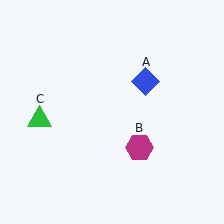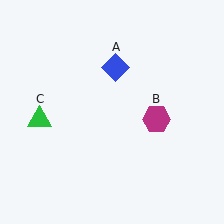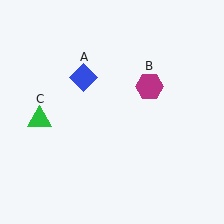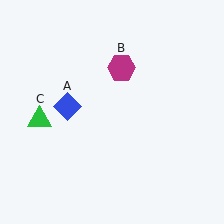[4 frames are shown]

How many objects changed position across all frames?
2 objects changed position: blue diamond (object A), magenta hexagon (object B).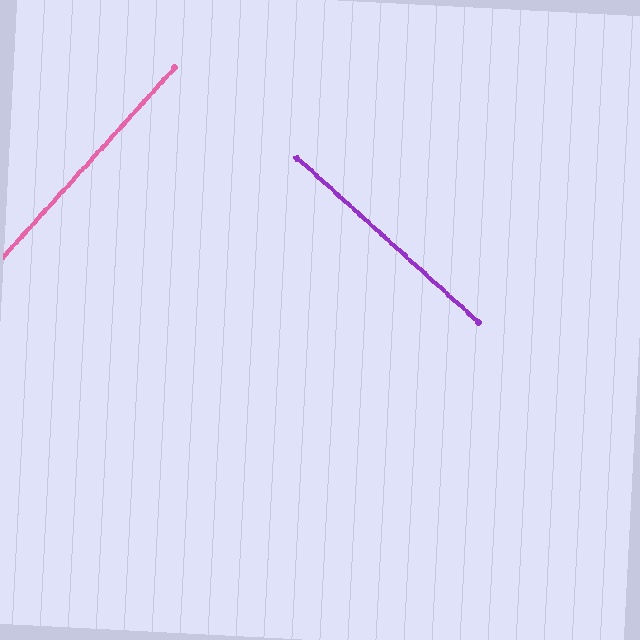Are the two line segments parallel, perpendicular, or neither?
Perpendicular — they meet at approximately 90°.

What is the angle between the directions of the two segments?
Approximately 90 degrees.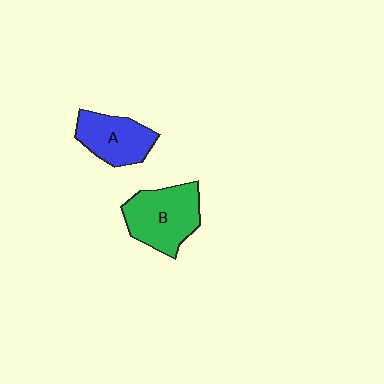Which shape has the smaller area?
Shape A (blue).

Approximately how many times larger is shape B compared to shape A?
Approximately 1.3 times.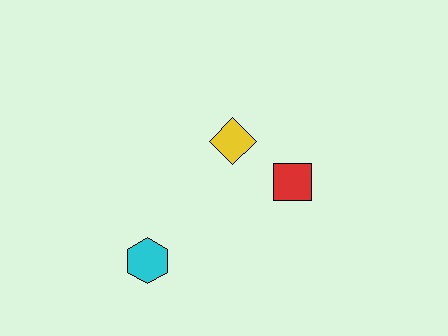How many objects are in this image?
There are 3 objects.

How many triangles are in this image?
There are no triangles.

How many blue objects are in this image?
There are no blue objects.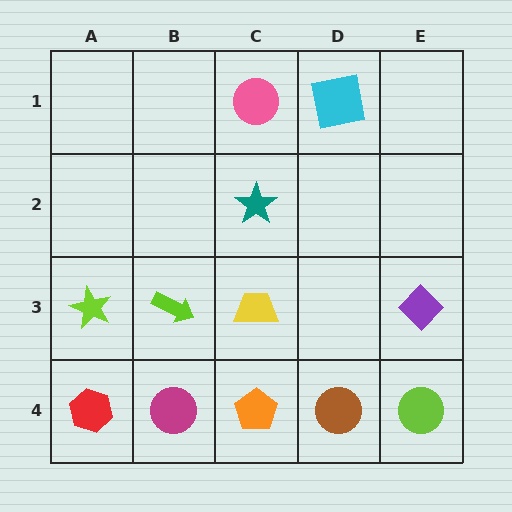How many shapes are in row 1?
2 shapes.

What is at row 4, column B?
A magenta circle.